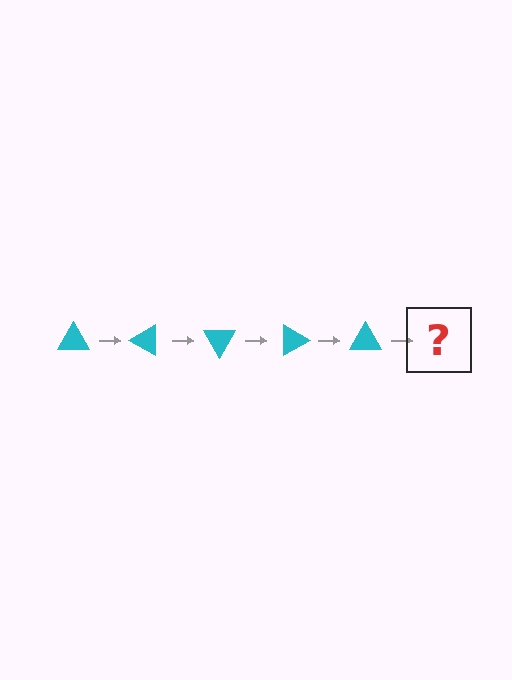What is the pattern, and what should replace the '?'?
The pattern is that the triangle rotates 30 degrees each step. The '?' should be a cyan triangle rotated 150 degrees.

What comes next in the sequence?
The next element should be a cyan triangle rotated 150 degrees.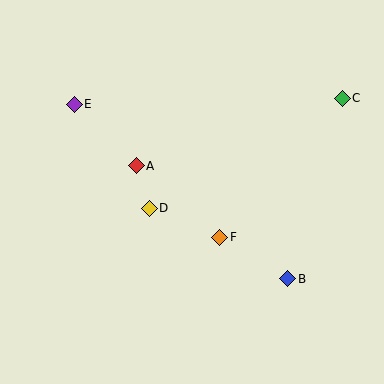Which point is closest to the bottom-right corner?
Point B is closest to the bottom-right corner.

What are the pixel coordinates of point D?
Point D is at (149, 208).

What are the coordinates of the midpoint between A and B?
The midpoint between A and B is at (212, 222).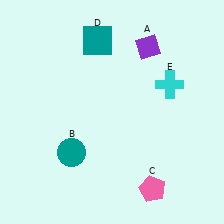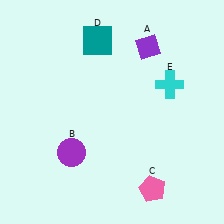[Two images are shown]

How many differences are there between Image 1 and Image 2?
There is 1 difference between the two images.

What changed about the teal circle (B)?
In Image 1, B is teal. In Image 2, it changed to purple.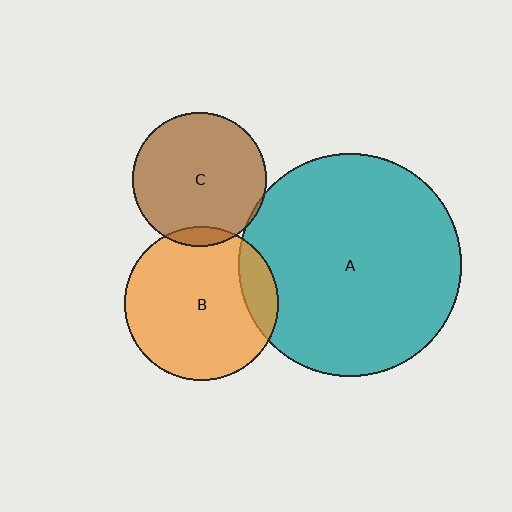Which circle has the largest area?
Circle A (teal).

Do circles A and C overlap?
Yes.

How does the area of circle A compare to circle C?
Approximately 2.8 times.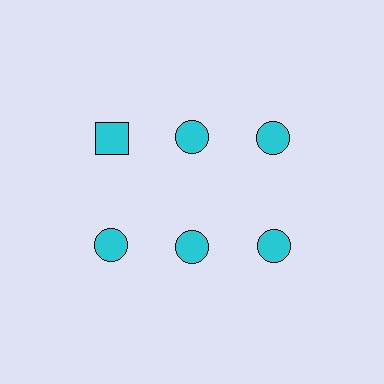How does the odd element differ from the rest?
It has a different shape: square instead of circle.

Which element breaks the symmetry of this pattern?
The cyan square in the top row, leftmost column breaks the symmetry. All other shapes are cyan circles.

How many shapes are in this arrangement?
There are 6 shapes arranged in a grid pattern.